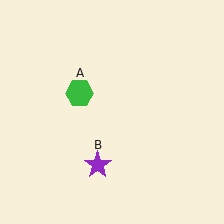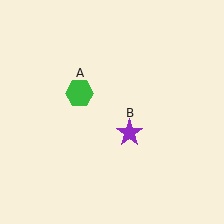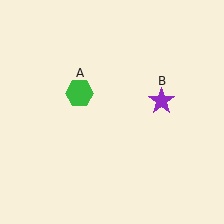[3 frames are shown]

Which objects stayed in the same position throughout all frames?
Green hexagon (object A) remained stationary.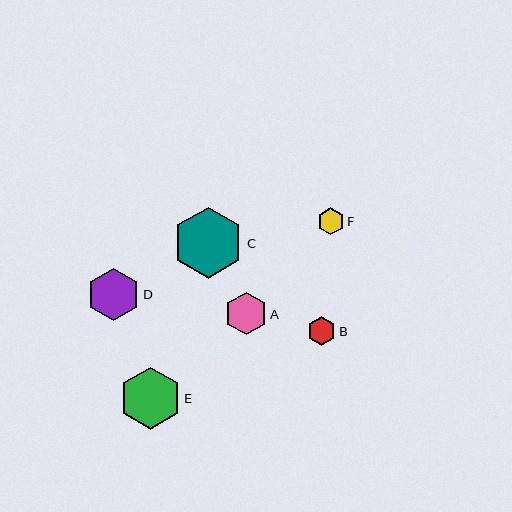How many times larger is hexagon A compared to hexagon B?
Hexagon A is approximately 1.5 times the size of hexagon B.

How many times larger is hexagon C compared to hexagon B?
Hexagon C is approximately 2.5 times the size of hexagon B.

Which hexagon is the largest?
Hexagon C is the largest with a size of approximately 71 pixels.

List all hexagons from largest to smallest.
From largest to smallest: C, E, D, A, B, F.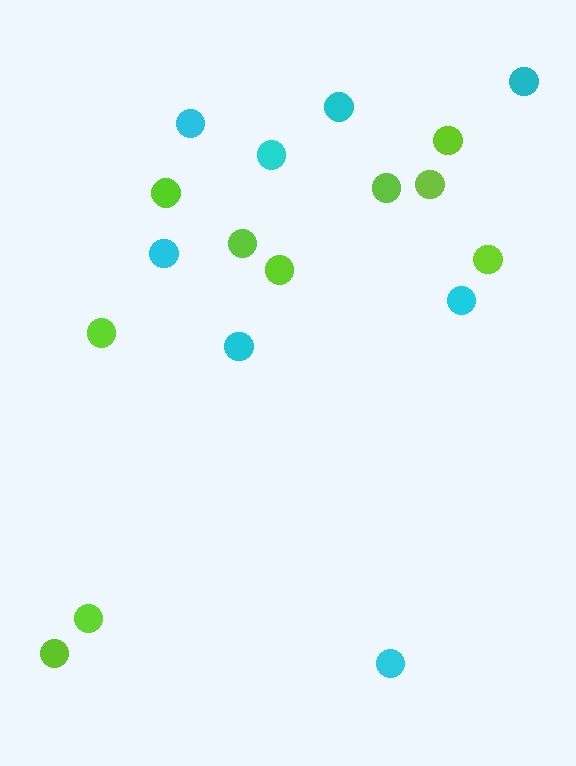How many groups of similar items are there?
There are 2 groups: one group of cyan circles (8) and one group of lime circles (10).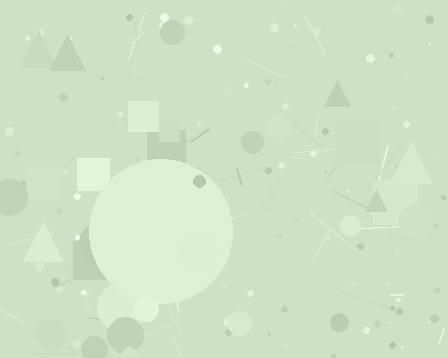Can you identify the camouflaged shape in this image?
The camouflaged shape is a circle.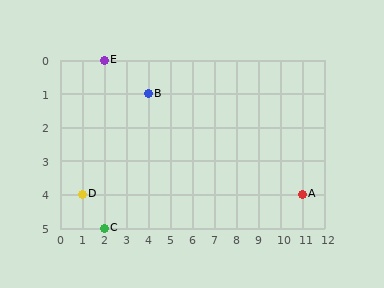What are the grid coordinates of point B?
Point B is at grid coordinates (4, 1).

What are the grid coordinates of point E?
Point E is at grid coordinates (2, 0).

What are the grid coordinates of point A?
Point A is at grid coordinates (11, 4).